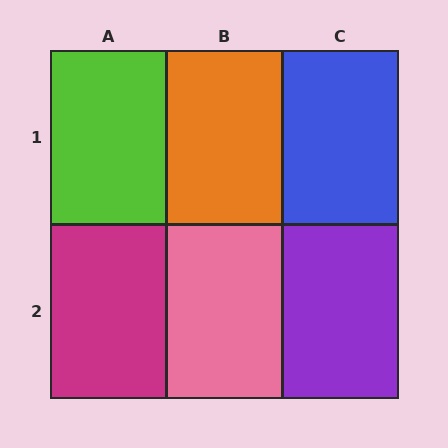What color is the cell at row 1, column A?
Lime.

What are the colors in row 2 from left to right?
Magenta, pink, purple.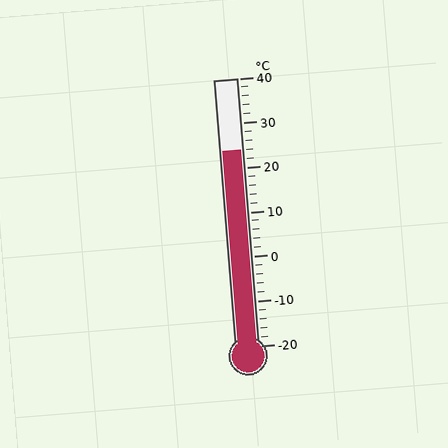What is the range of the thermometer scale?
The thermometer scale ranges from -20°C to 40°C.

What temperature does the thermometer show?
The thermometer shows approximately 24°C.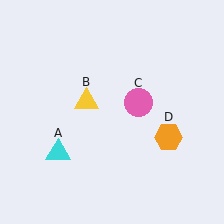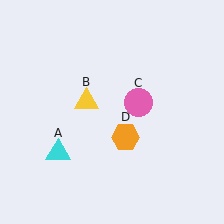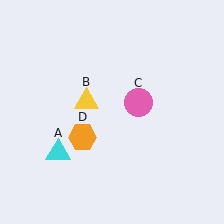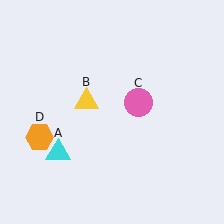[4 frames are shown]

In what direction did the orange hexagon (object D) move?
The orange hexagon (object D) moved left.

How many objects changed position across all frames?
1 object changed position: orange hexagon (object D).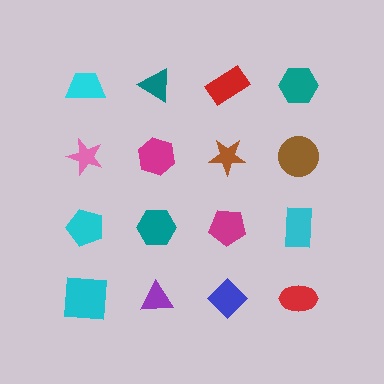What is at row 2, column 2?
A magenta hexagon.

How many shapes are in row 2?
4 shapes.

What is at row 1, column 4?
A teal hexagon.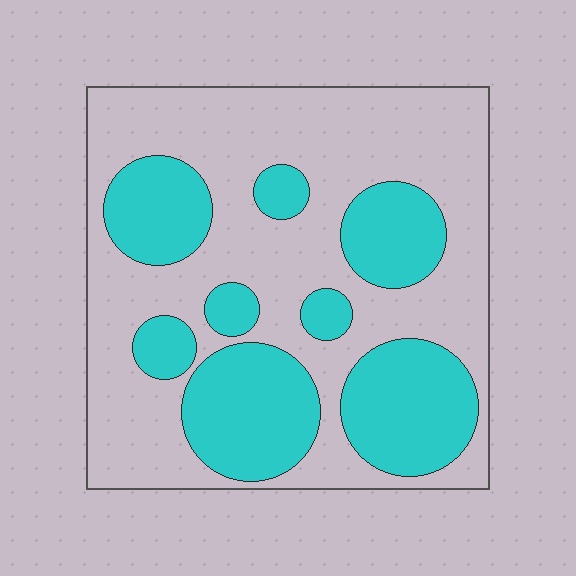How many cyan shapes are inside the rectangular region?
8.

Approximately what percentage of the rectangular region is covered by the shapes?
Approximately 35%.